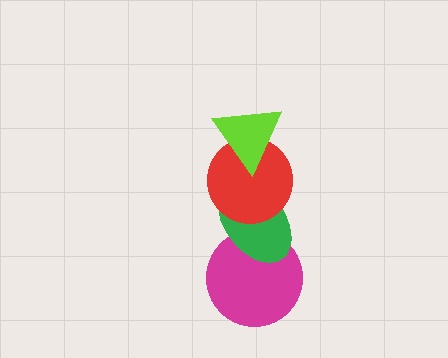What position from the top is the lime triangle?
The lime triangle is 1st from the top.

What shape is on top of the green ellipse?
The red circle is on top of the green ellipse.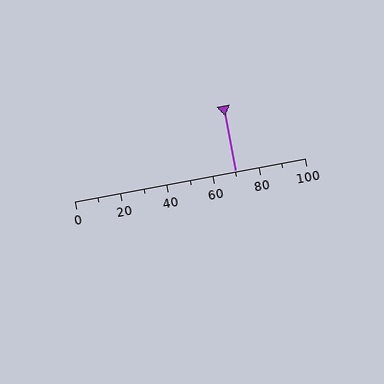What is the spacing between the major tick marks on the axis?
The major ticks are spaced 20 apart.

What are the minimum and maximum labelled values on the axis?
The axis runs from 0 to 100.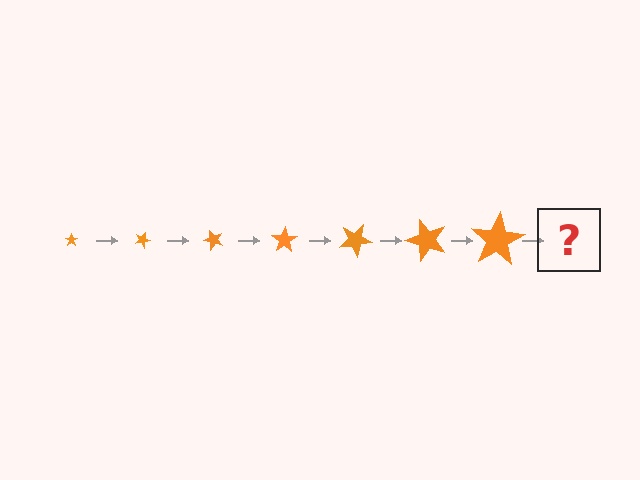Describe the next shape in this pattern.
It should be a star, larger than the previous one and rotated 175 degrees from the start.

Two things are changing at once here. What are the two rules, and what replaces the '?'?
The two rules are that the star grows larger each step and it rotates 25 degrees each step. The '?' should be a star, larger than the previous one and rotated 175 degrees from the start.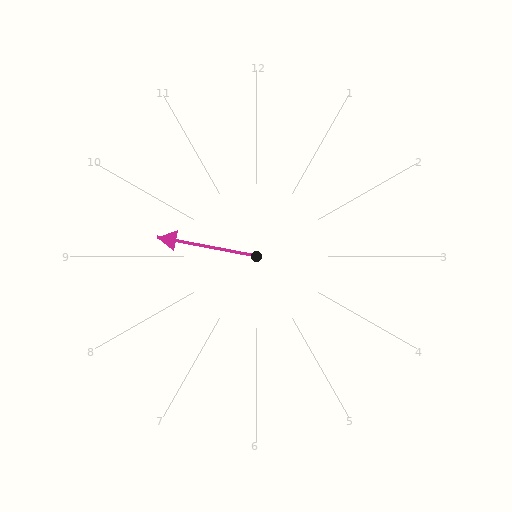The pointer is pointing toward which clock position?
Roughly 9 o'clock.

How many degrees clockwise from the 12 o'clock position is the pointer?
Approximately 281 degrees.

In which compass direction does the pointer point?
West.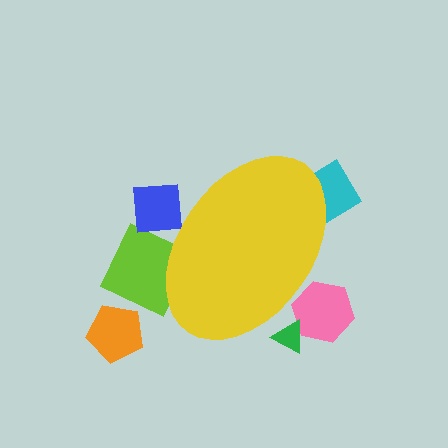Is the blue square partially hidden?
Yes, the blue square is partially hidden behind the yellow ellipse.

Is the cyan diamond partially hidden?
Yes, the cyan diamond is partially hidden behind the yellow ellipse.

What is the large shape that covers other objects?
A yellow ellipse.